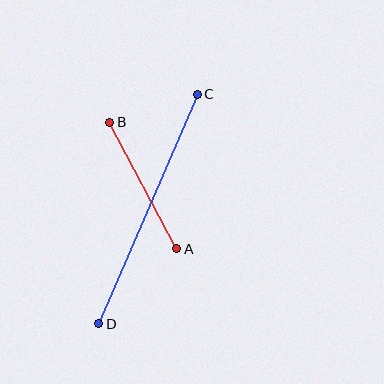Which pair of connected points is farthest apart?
Points C and D are farthest apart.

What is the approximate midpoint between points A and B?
The midpoint is at approximately (143, 185) pixels.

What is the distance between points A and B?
The distance is approximately 143 pixels.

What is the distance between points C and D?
The distance is approximately 250 pixels.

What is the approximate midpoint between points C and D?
The midpoint is at approximately (148, 209) pixels.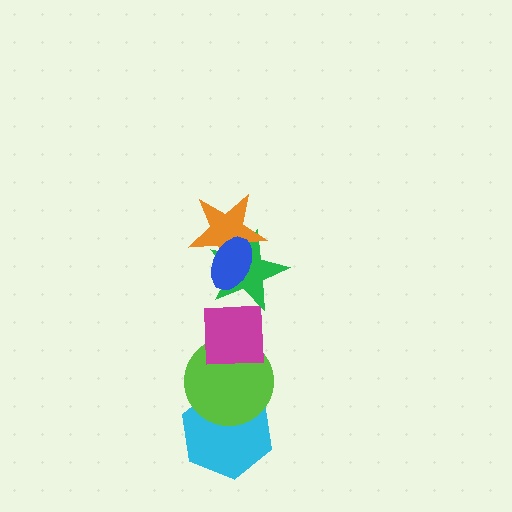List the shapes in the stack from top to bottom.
From top to bottom: the blue ellipse, the orange star, the green star, the magenta square, the lime circle, the cyan hexagon.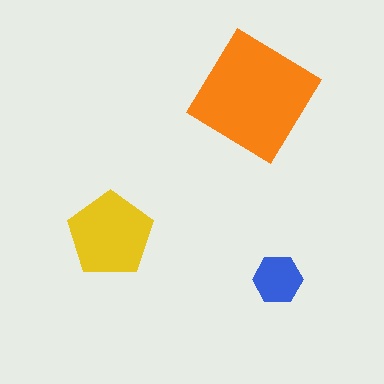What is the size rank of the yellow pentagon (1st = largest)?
2nd.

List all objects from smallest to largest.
The blue hexagon, the yellow pentagon, the orange diamond.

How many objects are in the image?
There are 3 objects in the image.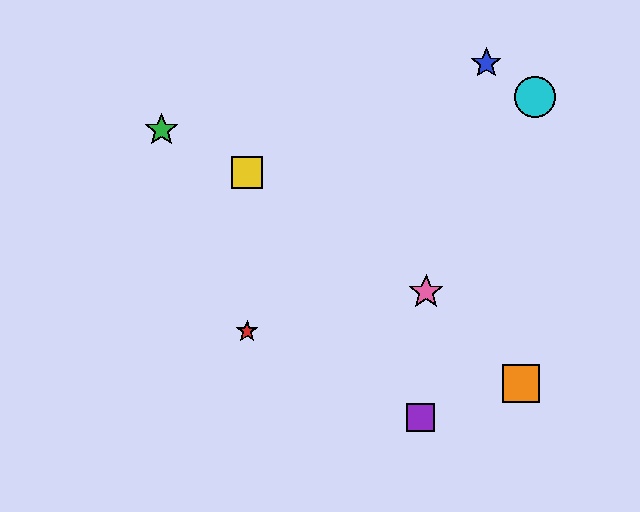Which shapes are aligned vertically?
The red star, the yellow square are aligned vertically.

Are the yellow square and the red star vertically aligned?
Yes, both are at x≈247.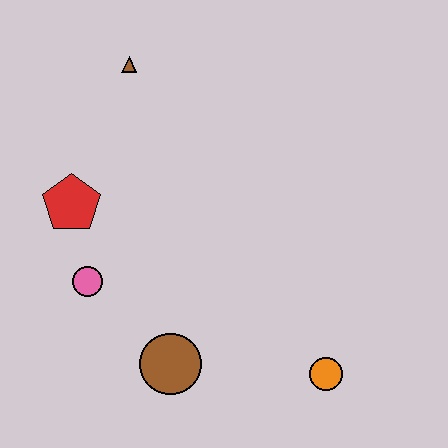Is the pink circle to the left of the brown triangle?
Yes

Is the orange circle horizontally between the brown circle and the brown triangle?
No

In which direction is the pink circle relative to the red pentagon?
The pink circle is below the red pentagon.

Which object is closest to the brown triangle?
The red pentagon is closest to the brown triangle.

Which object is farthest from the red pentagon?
The orange circle is farthest from the red pentagon.